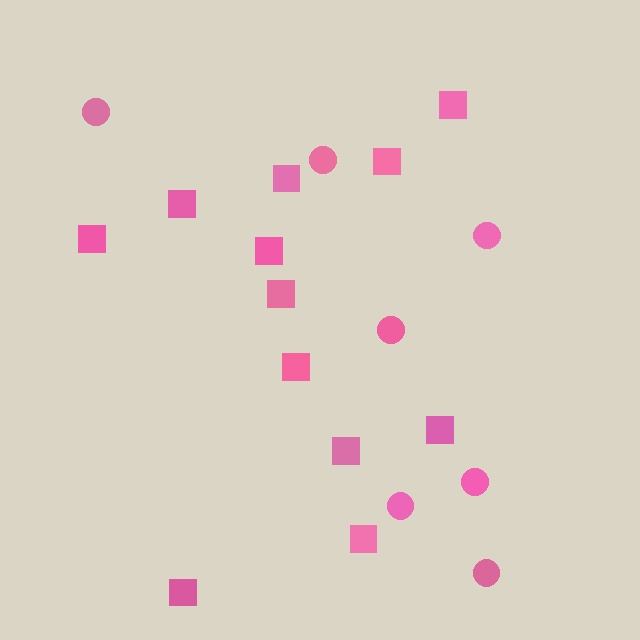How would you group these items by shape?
There are 2 groups: one group of circles (7) and one group of squares (12).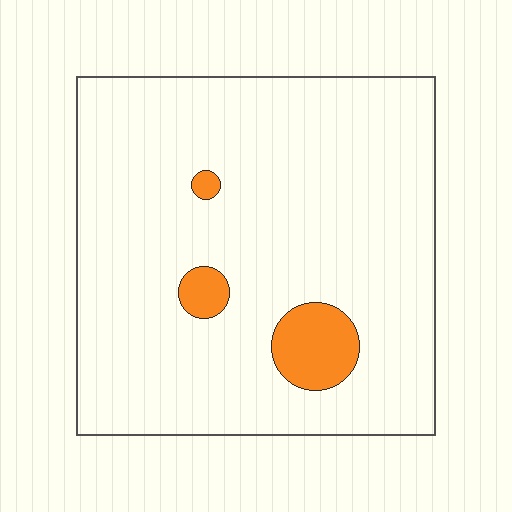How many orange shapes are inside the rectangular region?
3.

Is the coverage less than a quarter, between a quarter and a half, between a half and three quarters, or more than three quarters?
Less than a quarter.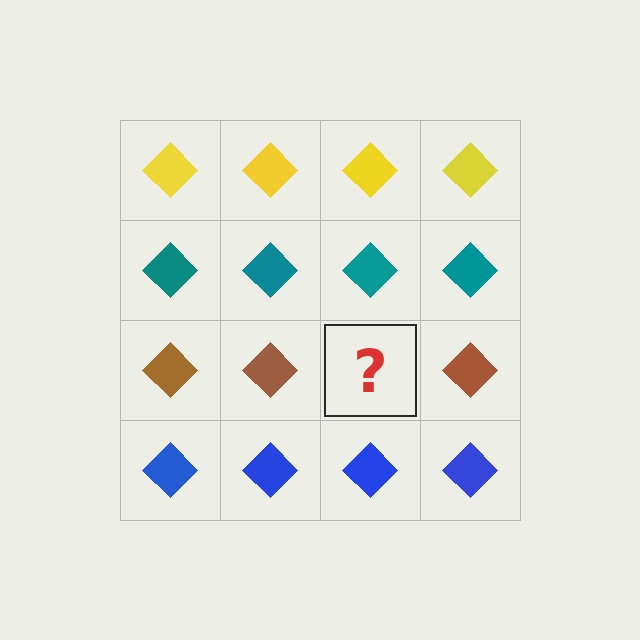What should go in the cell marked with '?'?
The missing cell should contain a brown diamond.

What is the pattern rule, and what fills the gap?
The rule is that each row has a consistent color. The gap should be filled with a brown diamond.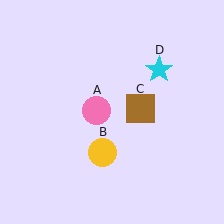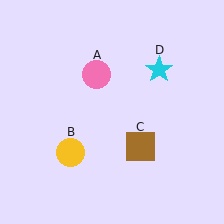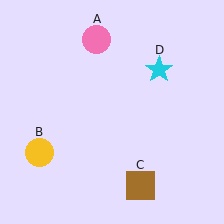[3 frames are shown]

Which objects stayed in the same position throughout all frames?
Cyan star (object D) remained stationary.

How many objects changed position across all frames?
3 objects changed position: pink circle (object A), yellow circle (object B), brown square (object C).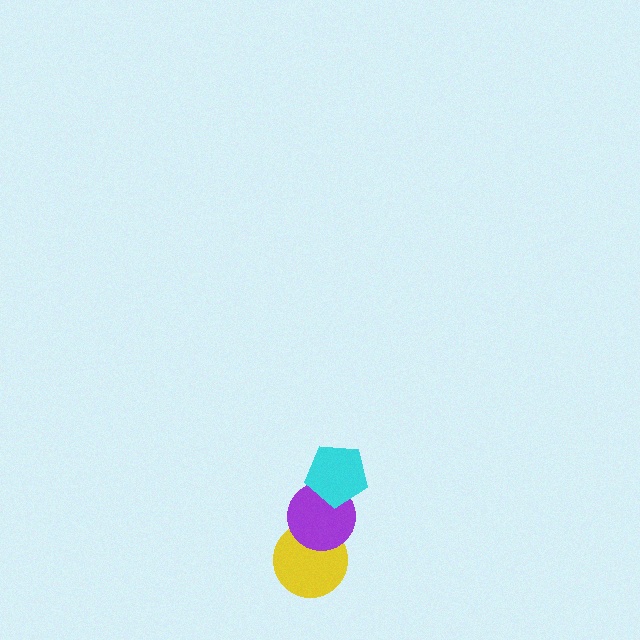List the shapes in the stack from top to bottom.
From top to bottom: the cyan pentagon, the purple circle, the yellow circle.